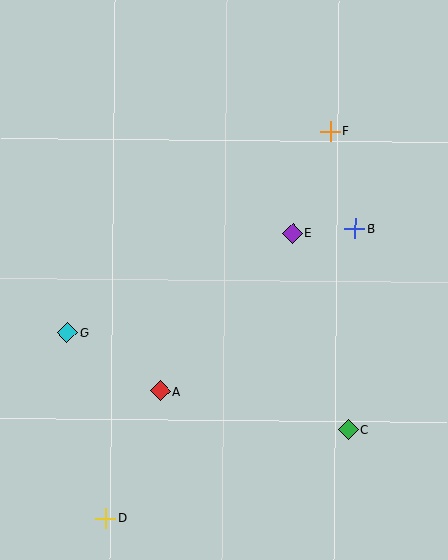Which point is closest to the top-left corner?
Point G is closest to the top-left corner.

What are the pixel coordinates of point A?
Point A is at (160, 391).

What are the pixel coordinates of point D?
Point D is at (106, 518).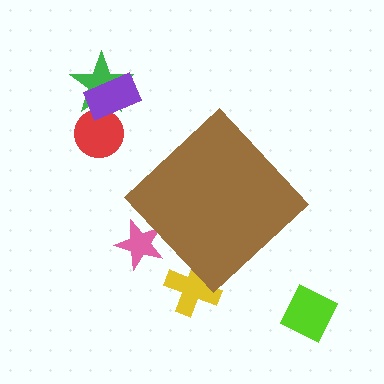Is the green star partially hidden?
No, the green star is fully visible.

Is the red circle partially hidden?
No, the red circle is fully visible.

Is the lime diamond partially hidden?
No, the lime diamond is fully visible.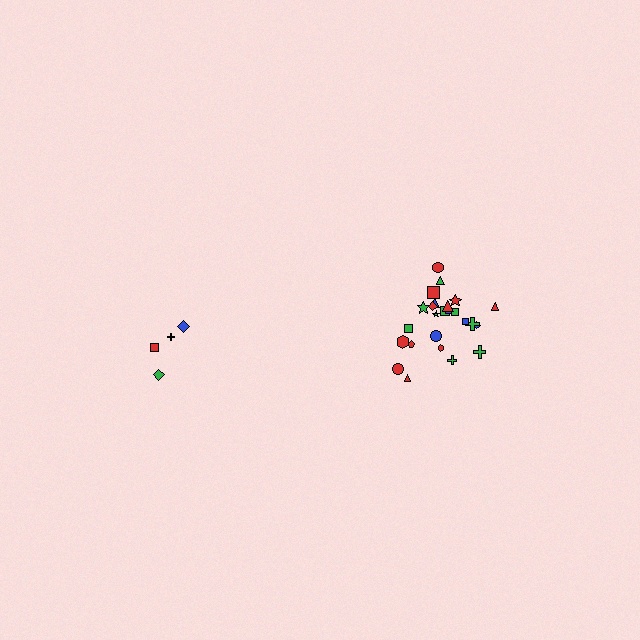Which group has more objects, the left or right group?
The right group.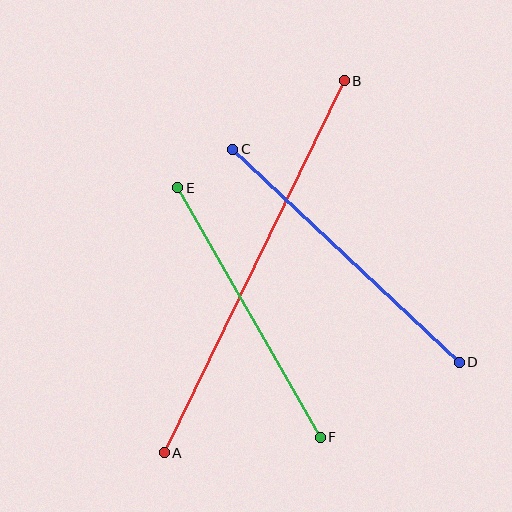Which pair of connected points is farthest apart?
Points A and B are farthest apart.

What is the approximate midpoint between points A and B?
The midpoint is at approximately (254, 267) pixels.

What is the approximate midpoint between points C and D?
The midpoint is at approximately (346, 256) pixels.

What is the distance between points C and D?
The distance is approximately 311 pixels.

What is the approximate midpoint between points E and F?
The midpoint is at approximately (249, 312) pixels.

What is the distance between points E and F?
The distance is approximately 287 pixels.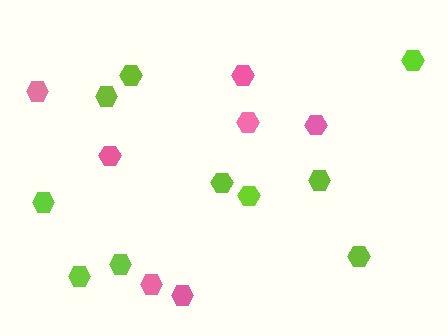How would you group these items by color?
There are 2 groups: one group of lime hexagons (10) and one group of pink hexagons (7).